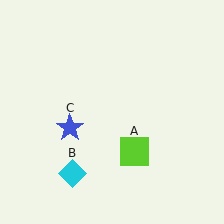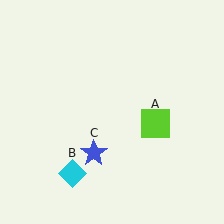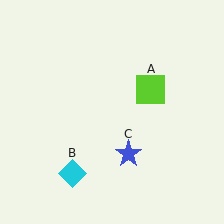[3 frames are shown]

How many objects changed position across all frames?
2 objects changed position: lime square (object A), blue star (object C).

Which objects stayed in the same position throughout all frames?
Cyan diamond (object B) remained stationary.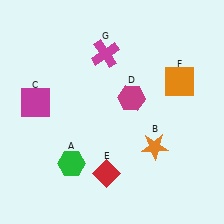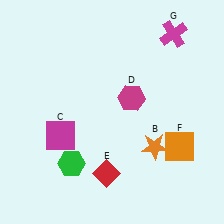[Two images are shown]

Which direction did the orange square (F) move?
The orange square (F) moved down.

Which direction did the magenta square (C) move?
The magenta square (C) moved down.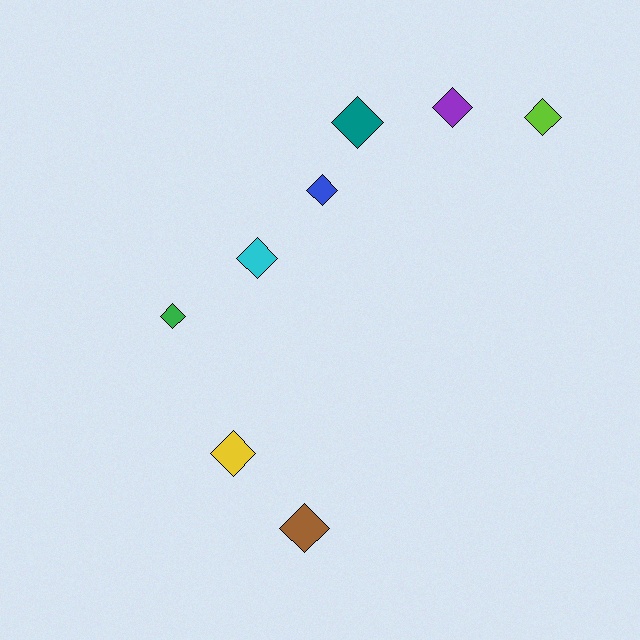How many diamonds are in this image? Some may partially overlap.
There are 8 diamonds.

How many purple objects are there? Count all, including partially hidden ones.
There is 1 purple object.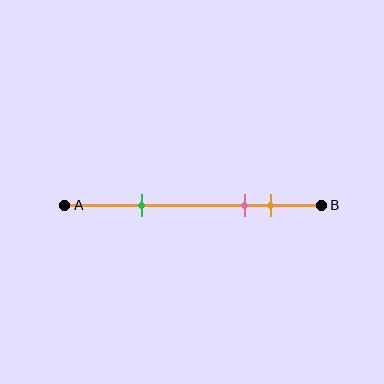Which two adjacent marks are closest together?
The pink and orange marks are the closest adjacent pair.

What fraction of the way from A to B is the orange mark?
The orange mark is approximately 80% (0.8) of the way from A to B.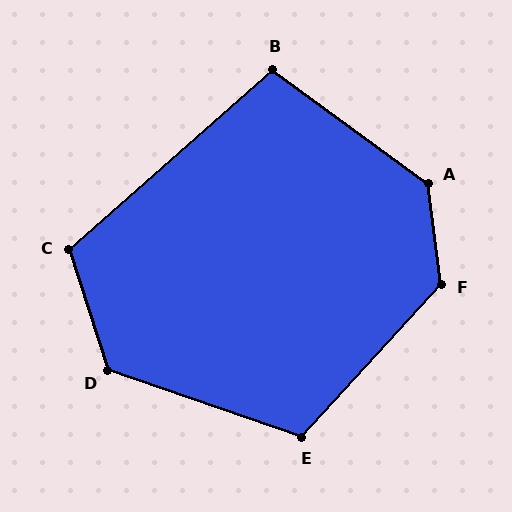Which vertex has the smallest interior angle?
B, at approximately 102 degrees.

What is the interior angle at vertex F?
Approximately 131 degrees (obtuse).